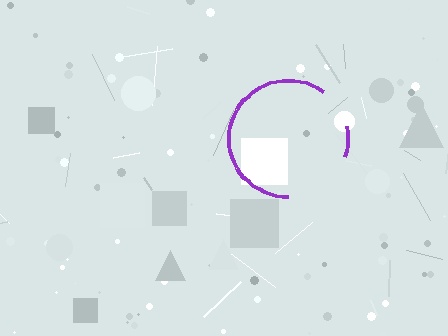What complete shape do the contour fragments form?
The contour fragments form a circle.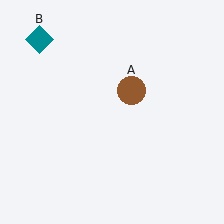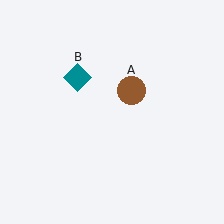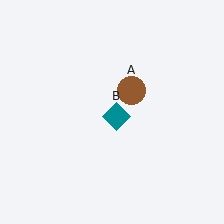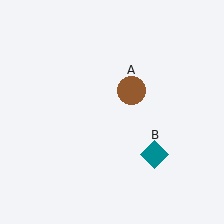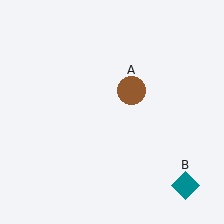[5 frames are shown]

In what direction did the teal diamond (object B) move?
The teal diamond (object B) moved down and to the right.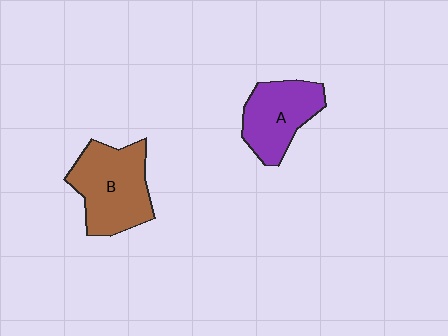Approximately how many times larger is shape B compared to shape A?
Approximately 1.3 times.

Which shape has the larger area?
Shape B (brown).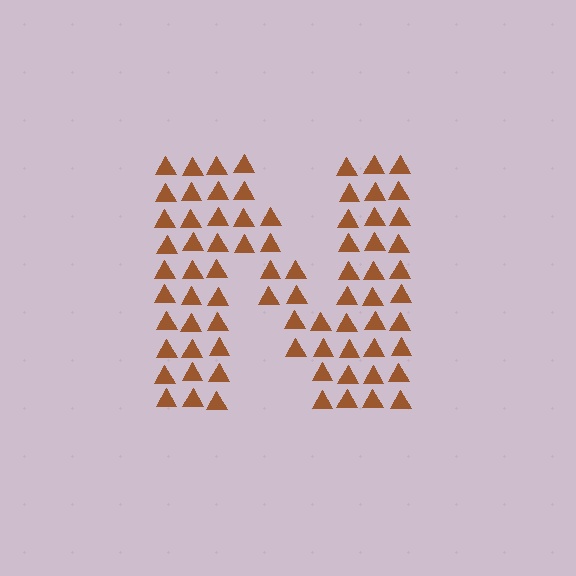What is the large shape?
The large shape is the letter N.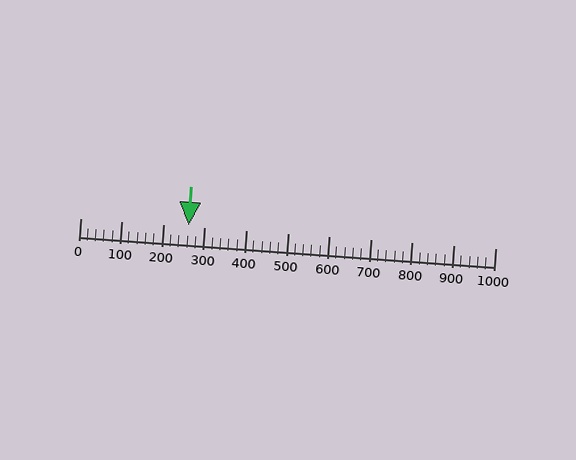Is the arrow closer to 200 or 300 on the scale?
The arrow is closer to 300.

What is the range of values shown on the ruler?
The ruler shows values from 0 to 1000.